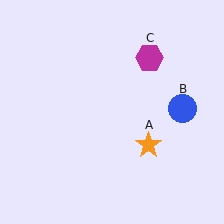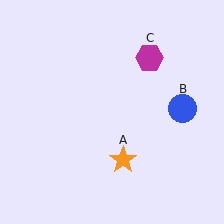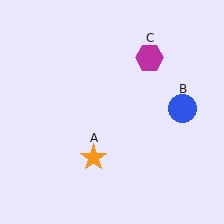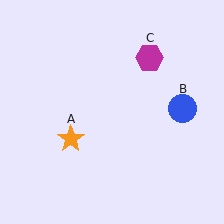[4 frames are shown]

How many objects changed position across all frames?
1 object changed position: orange star (object A).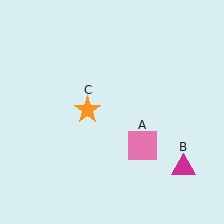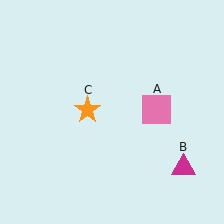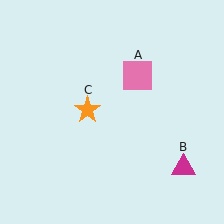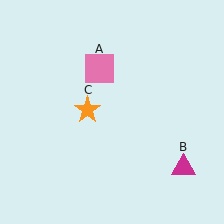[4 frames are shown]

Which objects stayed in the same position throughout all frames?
Magenta triangle (object B) and orange star (object C) remained stationary.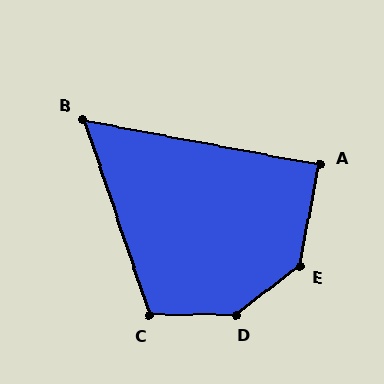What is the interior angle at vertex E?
Approximately 139 degrees (obtuse).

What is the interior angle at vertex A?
Approximately 90 degrees (approximately right).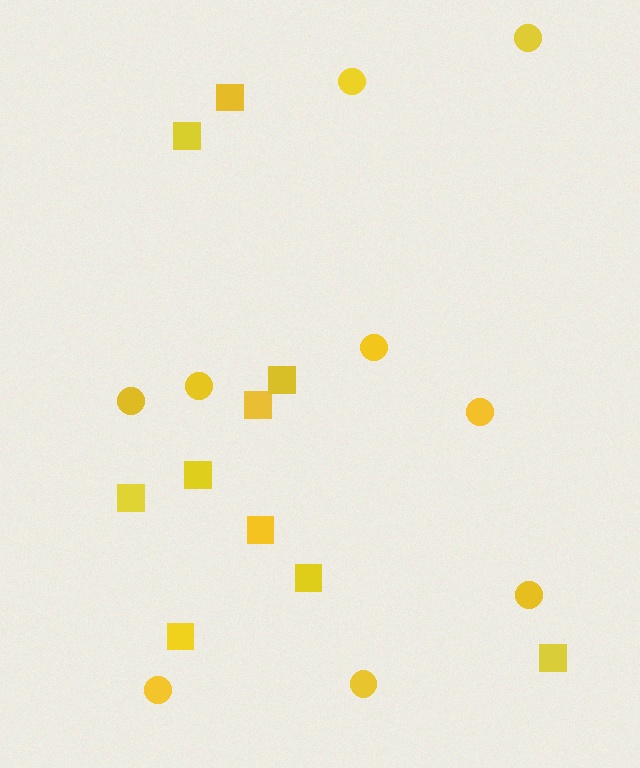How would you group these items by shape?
There are 2 groups: one group of circles (9) and one group of squares (10).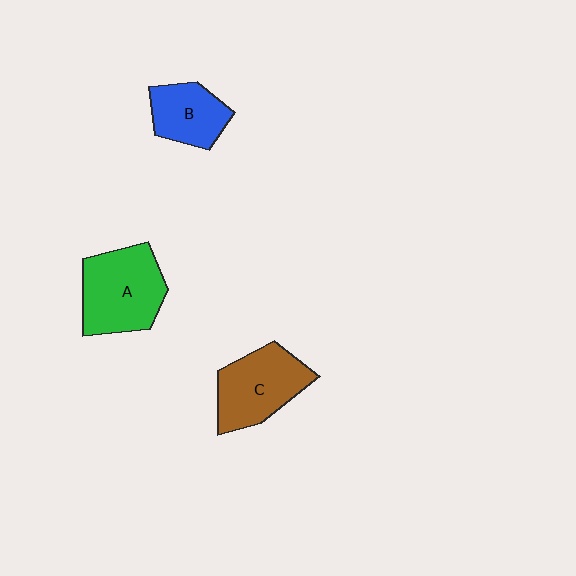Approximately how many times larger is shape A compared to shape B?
Approximately 1.5 times.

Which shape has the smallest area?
Shape B (blue).